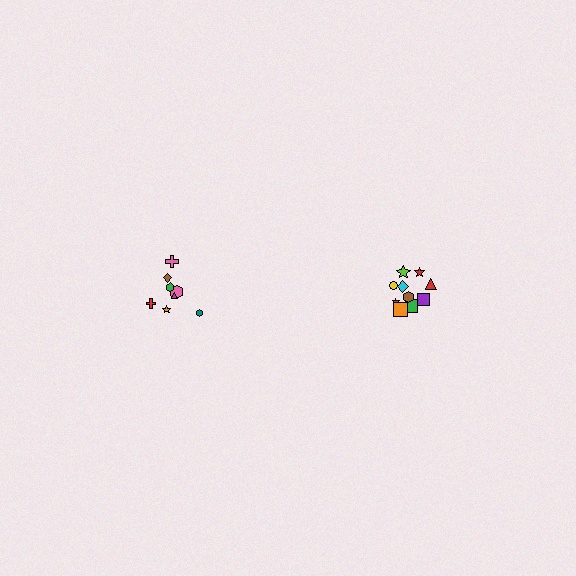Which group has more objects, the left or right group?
The right group.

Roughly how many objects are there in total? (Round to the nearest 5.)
Roughly 20 objects in total.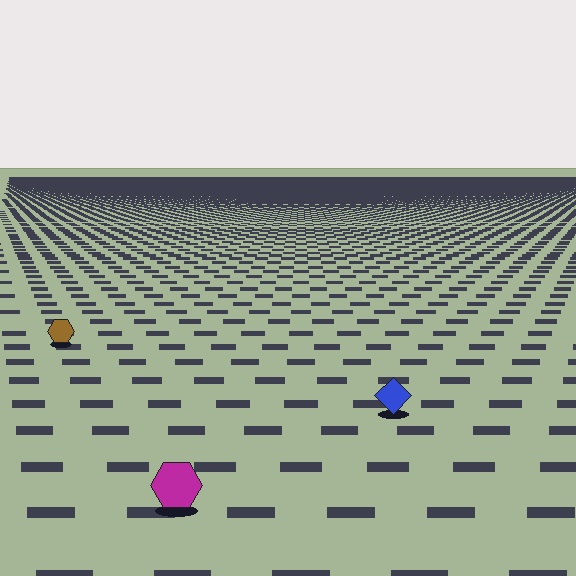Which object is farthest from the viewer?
The brown hexagon is farthest from the viewer. It appears smaller and the ground texture around it is denser.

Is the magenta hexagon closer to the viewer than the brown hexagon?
Yes. The magenta hexagon is closer — you can tell from the texture gradient: the ground texture is coarser near it.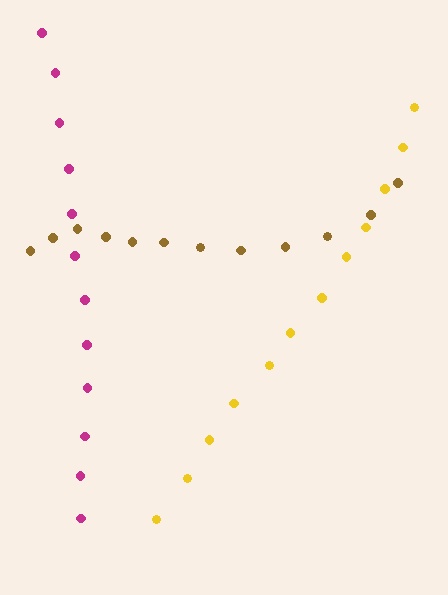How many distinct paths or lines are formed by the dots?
There are 3 distinct paths.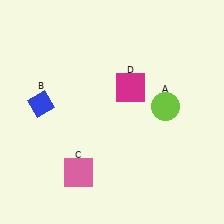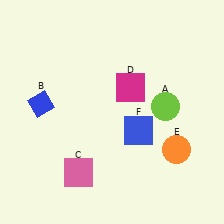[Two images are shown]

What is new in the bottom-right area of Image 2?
An orange circle (E) was added in the bottom-right area of Image 2.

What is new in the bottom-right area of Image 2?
A blue square (F) was added in the bottom-right area of Image 2.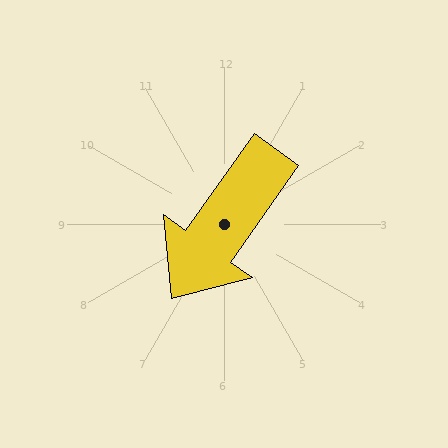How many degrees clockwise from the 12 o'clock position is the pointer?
Approximately 215 degrees.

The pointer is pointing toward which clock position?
Roughly 7 o'clock.